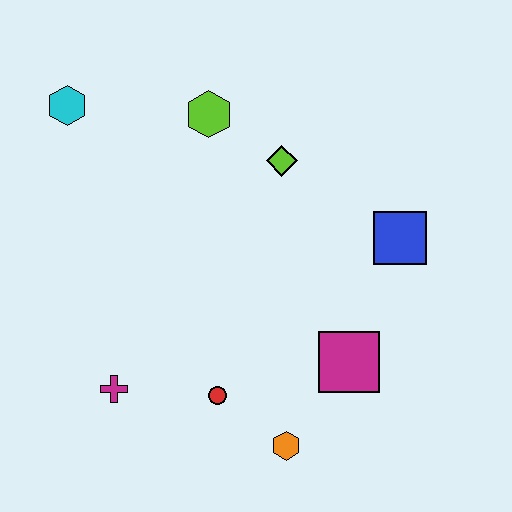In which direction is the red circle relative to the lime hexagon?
The red circle is below the lime hexagon.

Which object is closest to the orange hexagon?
The red circle is closest to the orange hexagon.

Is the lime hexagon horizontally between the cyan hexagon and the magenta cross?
No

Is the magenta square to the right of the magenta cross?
Yes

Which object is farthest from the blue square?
The cyan hexagon is farthest from the blue square.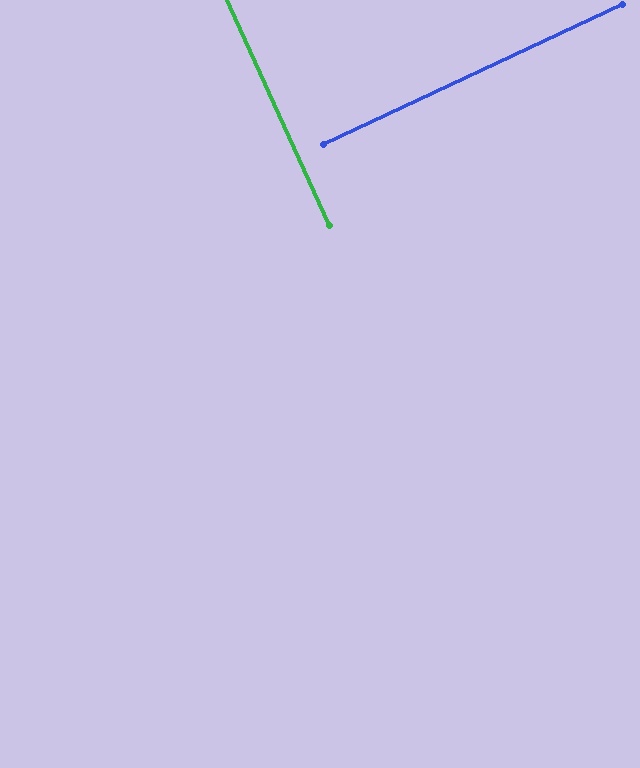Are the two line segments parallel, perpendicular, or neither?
Perpendicular — they meet at approximately 89°.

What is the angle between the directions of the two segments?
Approximately 89 degrees.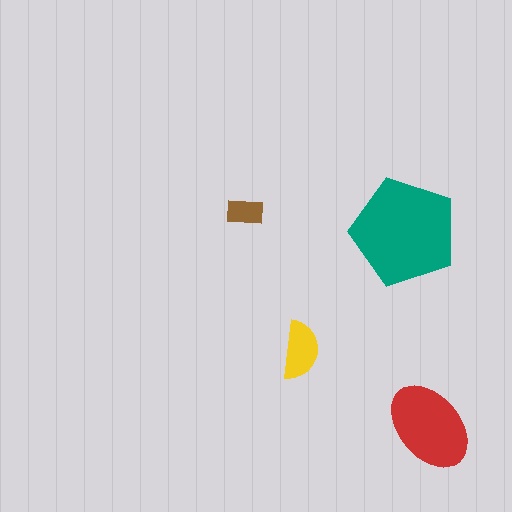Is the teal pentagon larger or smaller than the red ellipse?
Larger.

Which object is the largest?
The teal pentagon.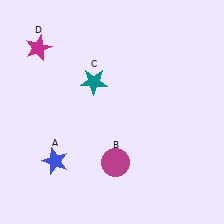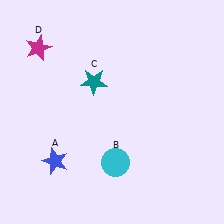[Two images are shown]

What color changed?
The circle (B) changed from magenta in Image 1 to cyan in Image 2.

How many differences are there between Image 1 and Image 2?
There is 1 difference between the two images.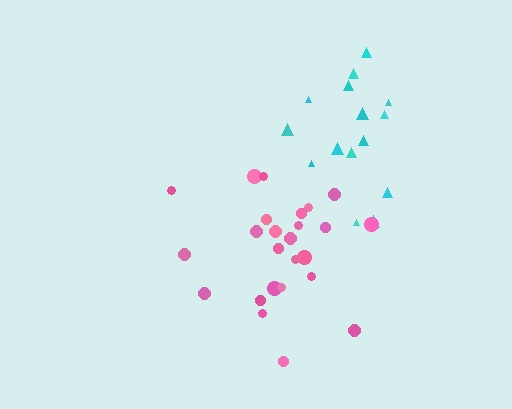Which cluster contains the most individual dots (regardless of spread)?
Pink (25).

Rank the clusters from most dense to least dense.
pink, cyan.